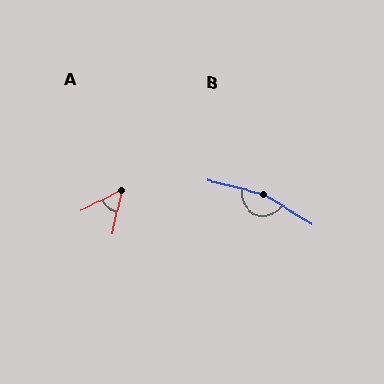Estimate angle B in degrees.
Approximately 163 degrees.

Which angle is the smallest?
A, at approximately 50 degrees.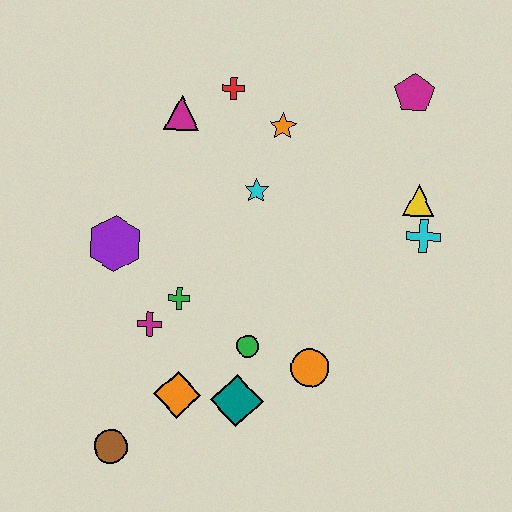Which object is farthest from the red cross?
The brown circle is farthest from the red cross.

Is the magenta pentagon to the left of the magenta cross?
No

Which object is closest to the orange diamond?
The teal diamond is closest to the orange diamond.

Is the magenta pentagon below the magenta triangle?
No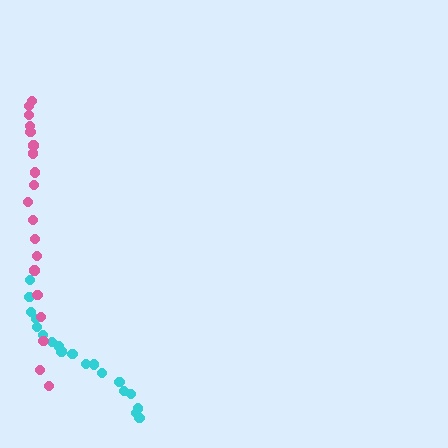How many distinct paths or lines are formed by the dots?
There are 2 distinct paths.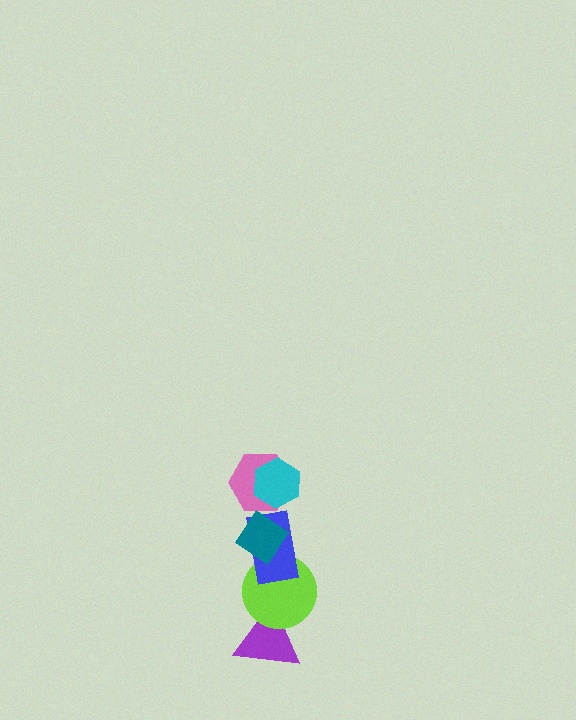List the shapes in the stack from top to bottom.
From top to bottom: the cyan hexagon, the pink hexagon, the teal diamond, the blue rectangle, the lime circle, the purple triangle.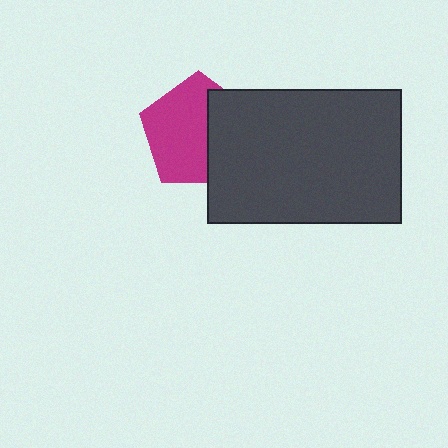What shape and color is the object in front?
The object in front is a dark gray rectangle.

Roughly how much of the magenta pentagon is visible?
About half of it is visible (roughly 62%).